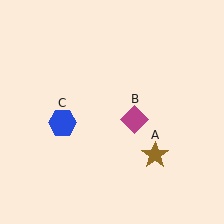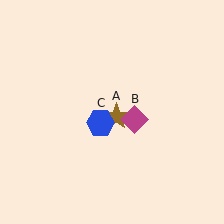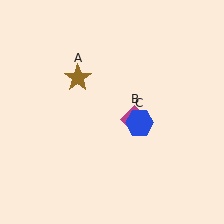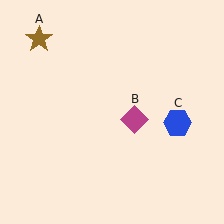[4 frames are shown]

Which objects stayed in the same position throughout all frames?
Magenta diamond (object B) remained stationary.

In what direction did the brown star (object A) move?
The brown star (object A) moved up and to the left.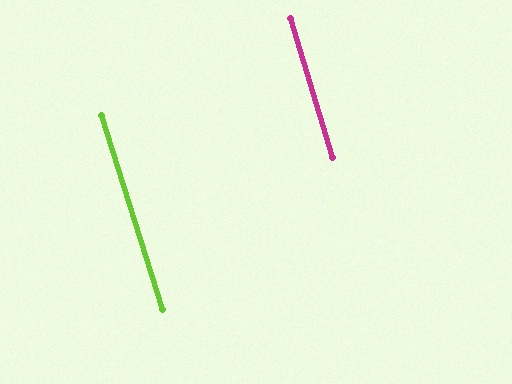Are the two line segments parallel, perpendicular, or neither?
Parallel — their directions differ by only 0.4°.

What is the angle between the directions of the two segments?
Approximately 0 degrees.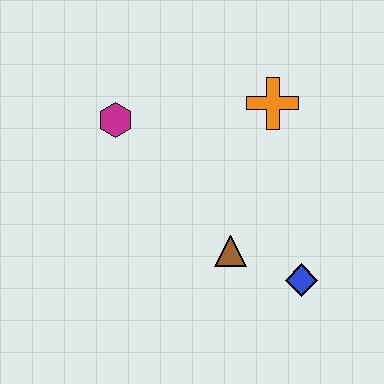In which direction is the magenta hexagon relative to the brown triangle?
The magenta hexagon is above the brown triangle.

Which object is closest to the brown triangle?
The blue diamond is closest to the brown triangle.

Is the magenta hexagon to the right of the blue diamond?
No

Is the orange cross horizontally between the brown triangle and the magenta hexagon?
No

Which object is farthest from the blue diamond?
The magenta hexagon is farthest from the blue diamond.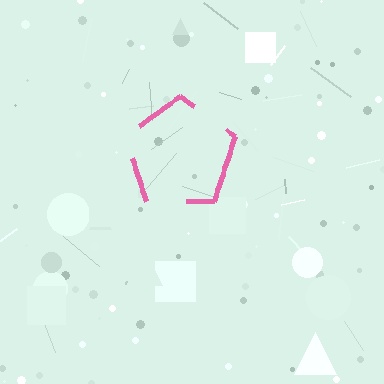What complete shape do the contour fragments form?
The contour fragments form a pentagon.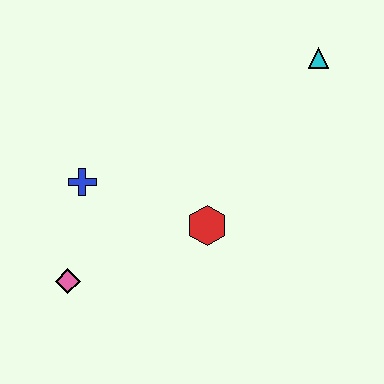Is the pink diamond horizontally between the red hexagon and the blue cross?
No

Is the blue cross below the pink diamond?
No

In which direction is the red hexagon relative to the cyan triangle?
The red hexagon is below the cyan triangle.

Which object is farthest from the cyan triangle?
The pink diamond is farthest from the cyan triangle.